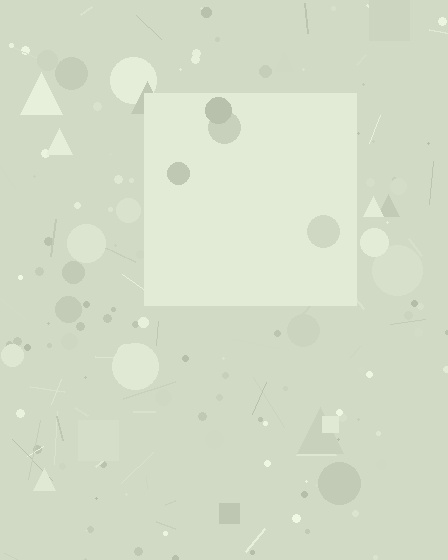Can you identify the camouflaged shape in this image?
The camouflaged shape is a square.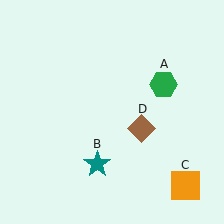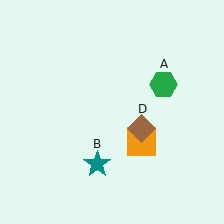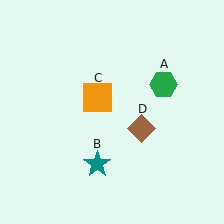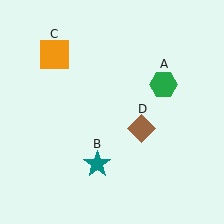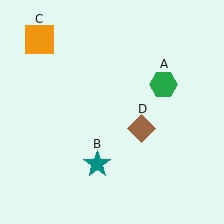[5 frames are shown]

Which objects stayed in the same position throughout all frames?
Green hexagon (object A) and teal star (object B) and brown diamond (object D) remained stationary.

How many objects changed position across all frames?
1 object changed position: orange square (object C).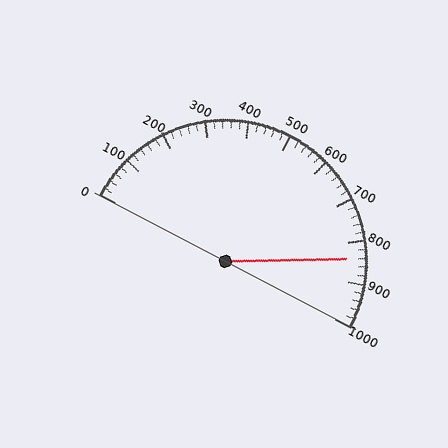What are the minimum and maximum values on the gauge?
The gauge ranges from 0 to 1000.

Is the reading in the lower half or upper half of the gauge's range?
The reading is in the upper half of the range (0 to 1000).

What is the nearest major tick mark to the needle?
The nearest major tick mark is 800.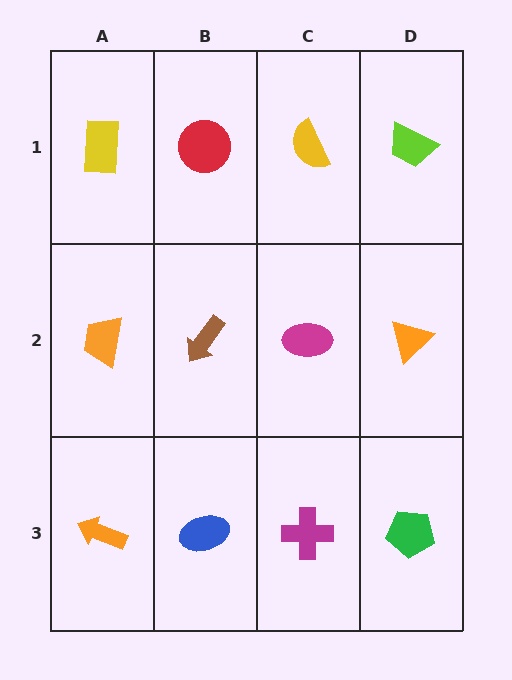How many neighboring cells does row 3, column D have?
2.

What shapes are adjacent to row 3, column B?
A brown arrow (row 2, column B), an orange arrow (row 3, column A), a magenta cross (row 3, column C).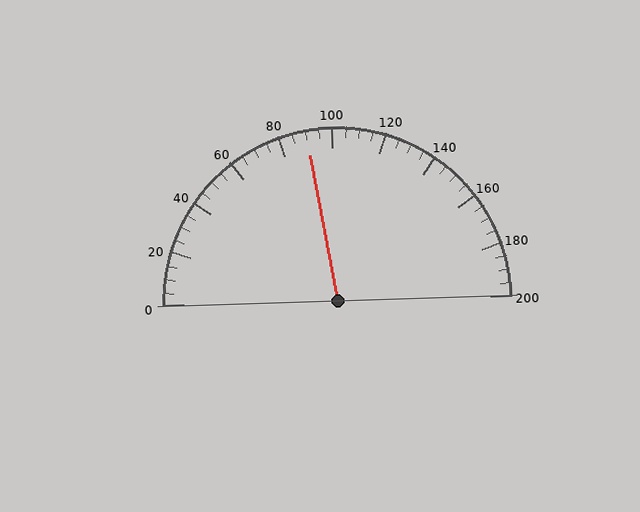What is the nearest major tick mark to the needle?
The nearest major tick mark is 80.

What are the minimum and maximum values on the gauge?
The gauge ranges from 0 to 200.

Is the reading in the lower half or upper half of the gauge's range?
The reading is in the lower half of the range (0 to 200).